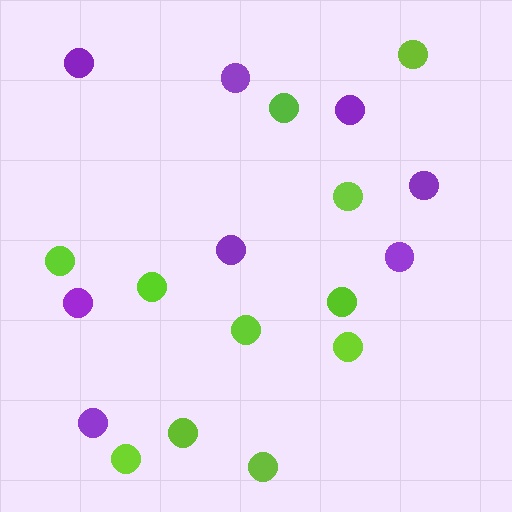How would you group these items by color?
There are 2 groups: one group of purple circles (8) and one group of lime circles (11).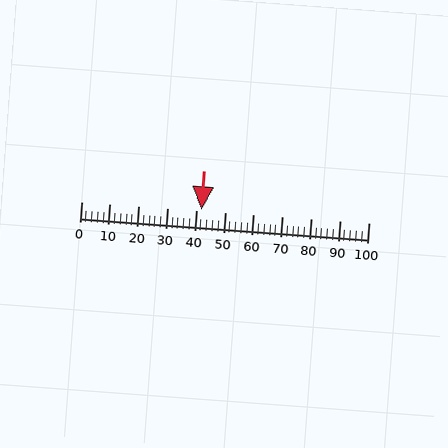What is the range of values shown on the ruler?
The ruler shows values from 0 to 100.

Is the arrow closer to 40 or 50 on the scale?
The arrow is closer to 40.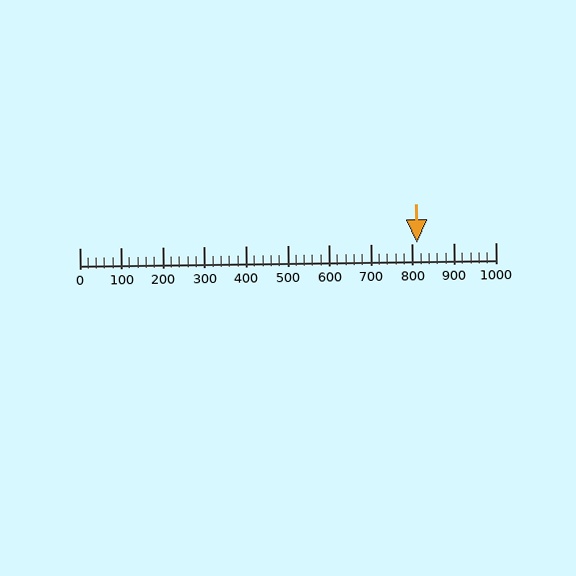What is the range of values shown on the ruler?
The ruler shows values from 0 to 1000.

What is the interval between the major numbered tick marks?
The major tick marks are spaced 100 units apart.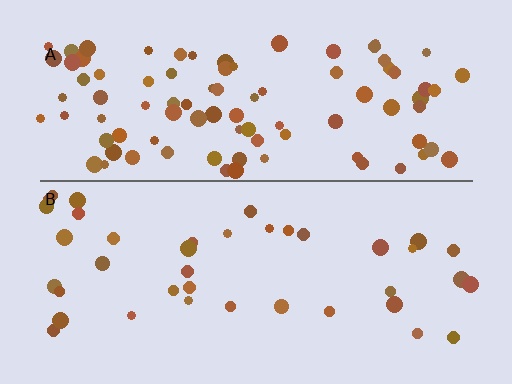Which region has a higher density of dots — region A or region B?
A (the top).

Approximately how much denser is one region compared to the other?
Approximately 2.4× — region A over region B.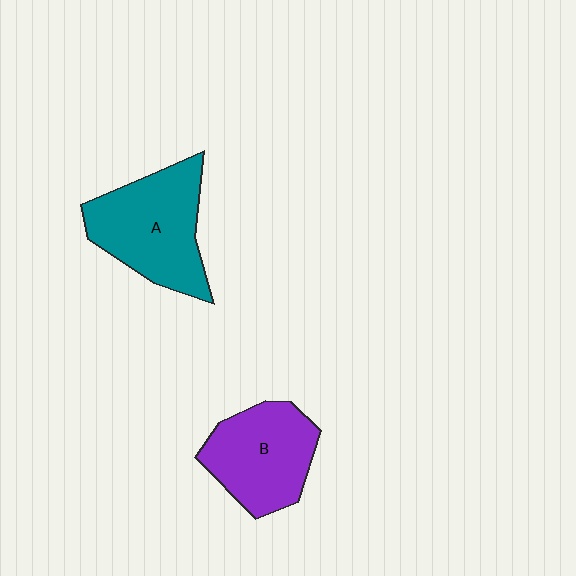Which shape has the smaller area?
Shape B (purple).